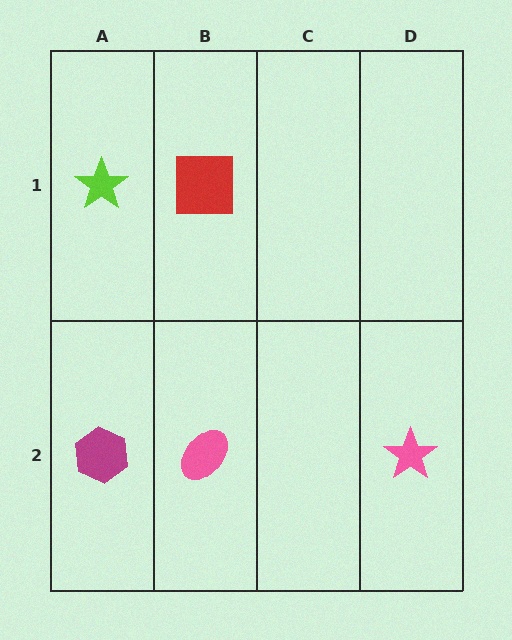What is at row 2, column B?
A pink ellipse.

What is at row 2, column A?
A magenta hexagon.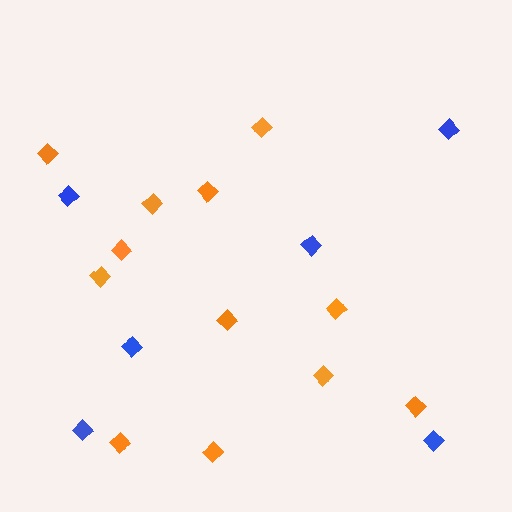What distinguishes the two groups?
There are 2 groups: one group of orange diamonds (12) and one group of blue diamonds (6).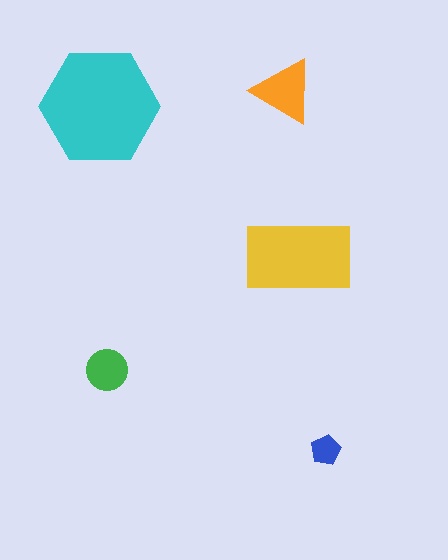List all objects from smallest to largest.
The blue pentagon, the green circle, the orange triangle, the yellow rectangle, the cyan hexagon.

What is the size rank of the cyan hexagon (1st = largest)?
1st.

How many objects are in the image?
There are 5 objects in the image.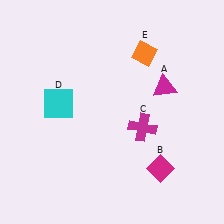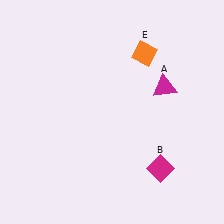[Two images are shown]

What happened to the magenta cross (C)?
The magenta cross (C) was removed in Image 2. It was in the bottom-right area of Image 1.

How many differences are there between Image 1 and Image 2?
There are 2 differences between the two images.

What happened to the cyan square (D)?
The cyan square (D) was removed in Image 2. It was in the top-left area of Image 1.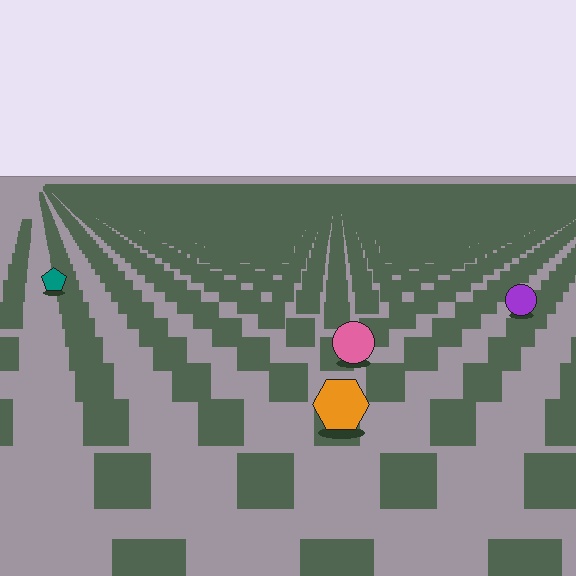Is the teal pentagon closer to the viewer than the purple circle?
No. The purple circle is closer — you can tell from the texture gradient: the ground texture is coarser near it.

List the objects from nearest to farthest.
From nearest to farthest: the orange hexagon, the pink circle, the purple circle, the teal pentagon.